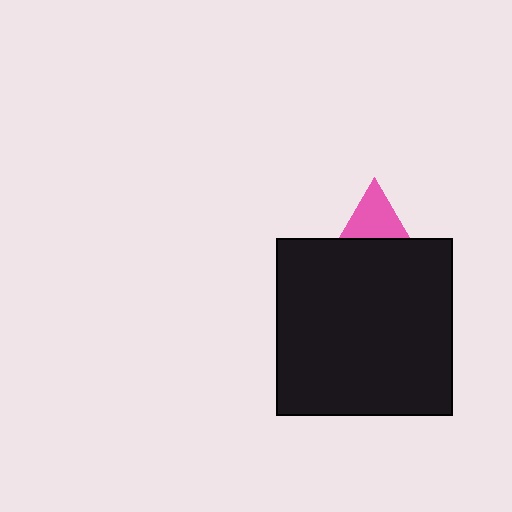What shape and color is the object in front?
The object in front is a black square.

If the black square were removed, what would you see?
You would see the complete pink triangle.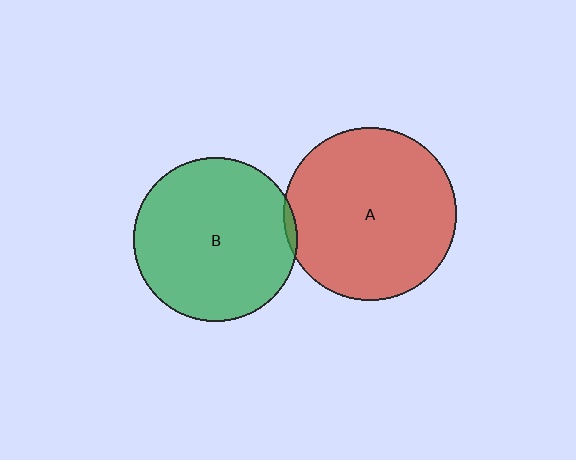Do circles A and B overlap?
Yes.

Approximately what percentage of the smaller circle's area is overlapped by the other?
Approximately 5%.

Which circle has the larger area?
Circle A (red).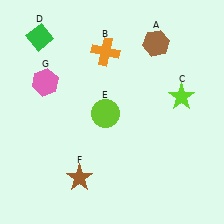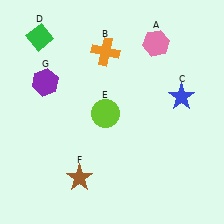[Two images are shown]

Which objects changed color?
A changed from brown to pink. C changed from lime to blue. G changed from pink to purple.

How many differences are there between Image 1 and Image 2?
There are 3 differences between the two images.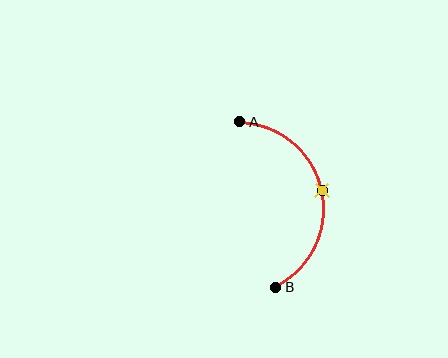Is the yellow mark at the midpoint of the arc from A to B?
Yes. The yellow mark lies on the arc at equal arc-length from both A and B — it is the arc midpoint.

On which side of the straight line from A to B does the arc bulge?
The arc bulges to the right of the straight line connecting A and B.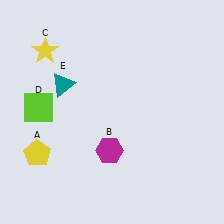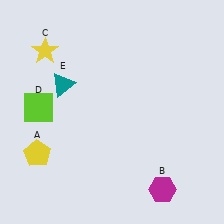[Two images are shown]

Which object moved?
The magenta hexagon (B) moved right.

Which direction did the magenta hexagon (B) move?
The magenta hexagon (B) moved right.